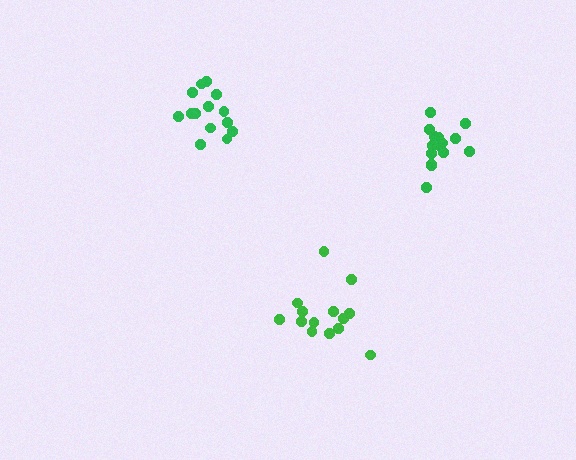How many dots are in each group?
Group 1: 14 dots, Group 2: 14 dots, Group 3: 15 dots (43 total).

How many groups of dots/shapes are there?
There are 3 groups.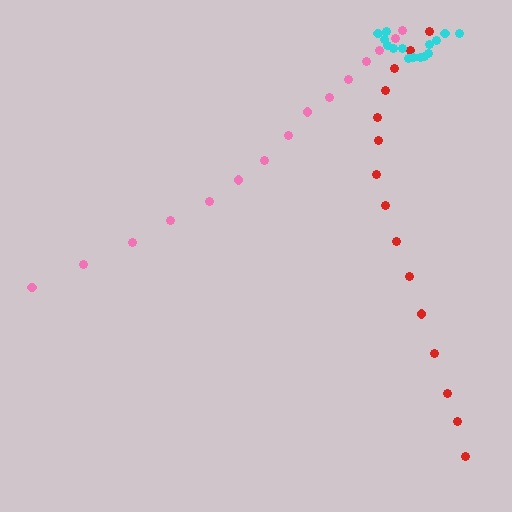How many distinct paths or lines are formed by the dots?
There are 3 distinct paths.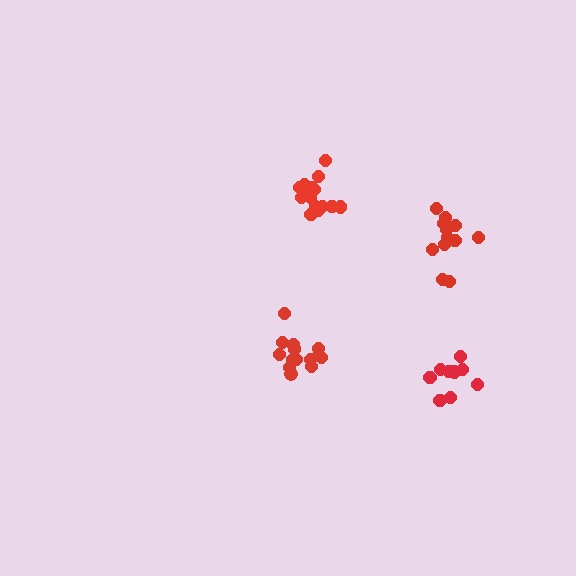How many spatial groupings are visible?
There are 4 spatial groupings.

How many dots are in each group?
Group 1: 14 dots, Group 2: 15 dots, Group 3: 10 dots, Group 4: 12 dots (51 total).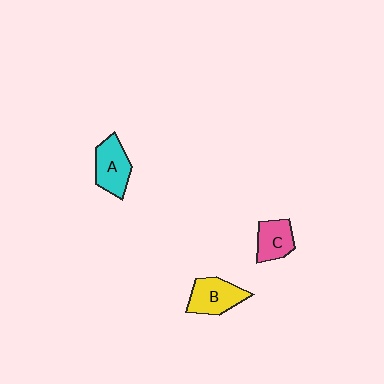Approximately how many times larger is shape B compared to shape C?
Approximately 1.3 times.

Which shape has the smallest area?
Shape C (pink).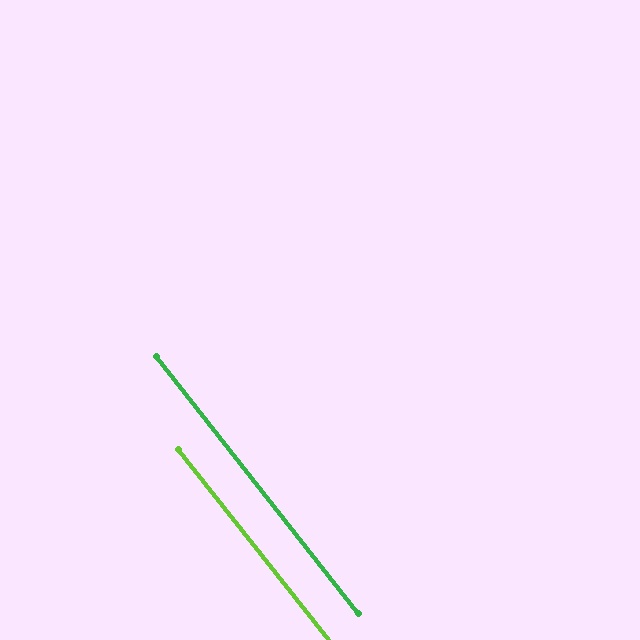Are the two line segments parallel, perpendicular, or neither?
Parallel — their directions differ by only 0.2°.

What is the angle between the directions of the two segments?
Approximately 0 degrees.